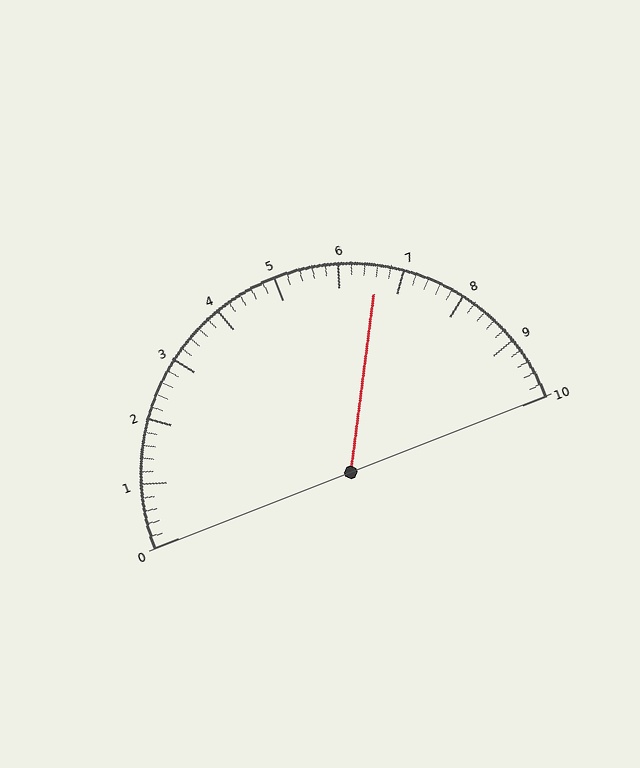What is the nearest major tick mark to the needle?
The nearest major tick mark is 7.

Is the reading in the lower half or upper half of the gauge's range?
The reading is in the upper half of the range (0 to 10).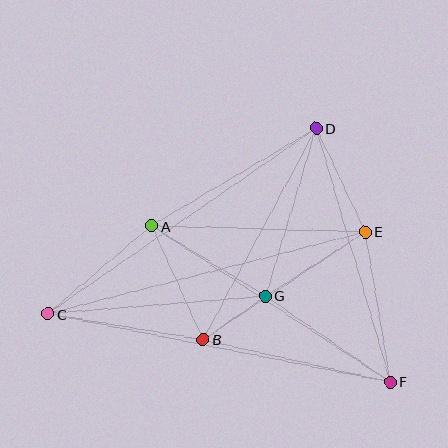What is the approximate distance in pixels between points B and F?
The distance between B and F is approximately 192 pixels.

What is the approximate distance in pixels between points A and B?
The distance between A and B is approximately 125 pixels.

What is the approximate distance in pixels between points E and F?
The distance between E and F is approximately 152 pixels.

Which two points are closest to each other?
Points B and G are closest to each other.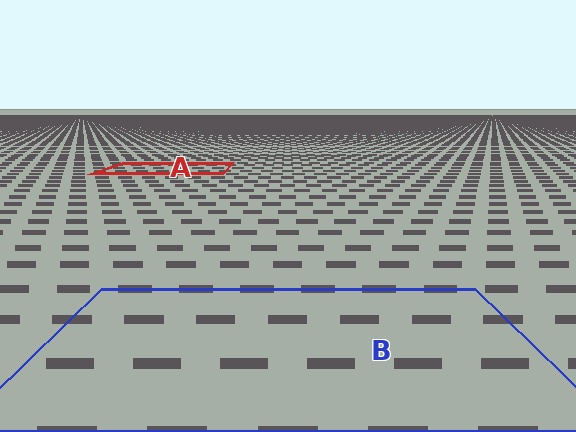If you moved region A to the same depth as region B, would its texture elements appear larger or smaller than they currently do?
They would appear larger. At a closer depth, the same texture elements are projected at a bigger on-screen size.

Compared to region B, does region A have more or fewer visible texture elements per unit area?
Region A has more texture elements per unit area — they are packed more densely because it is farther away.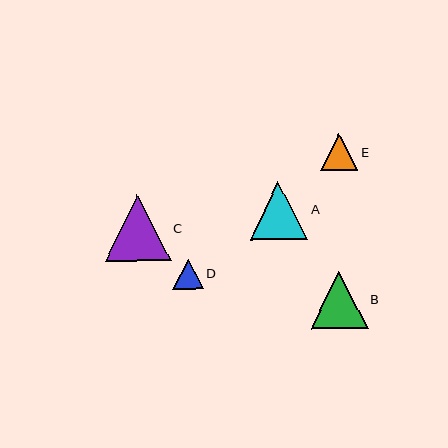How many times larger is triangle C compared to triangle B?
Triangle C is approximately 1.2 times the size of triangle B.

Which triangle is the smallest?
Triangle D is the smallest with a size of approximately 31 pixels.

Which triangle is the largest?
Triangle C is the largest with a size of approximately 66 pixels.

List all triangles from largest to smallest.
From largest to smallest: C, A, B, E, D.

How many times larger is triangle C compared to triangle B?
Triangle C is approximately 1.2 times the size of triangle B.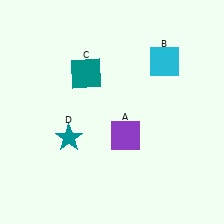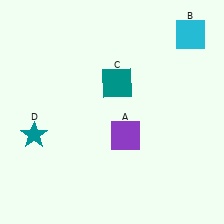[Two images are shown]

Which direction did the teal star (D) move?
The teal star (D) moved left.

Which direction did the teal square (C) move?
The teal square (C) moved right.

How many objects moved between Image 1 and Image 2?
3 objects moved between the two images.